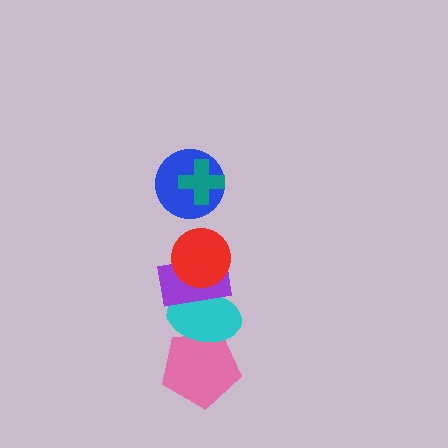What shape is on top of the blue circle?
The teal cross is on top of the blue circle.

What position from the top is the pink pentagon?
The pink pentagon is 6th from the top.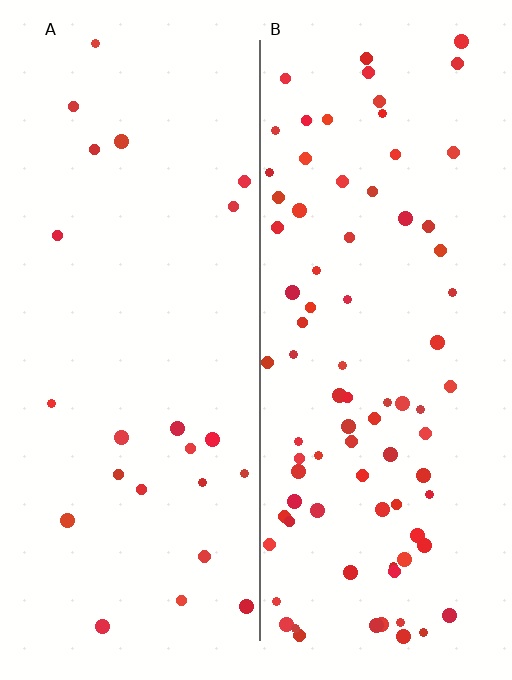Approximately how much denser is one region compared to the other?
Approximately 3.6× — region B over region A.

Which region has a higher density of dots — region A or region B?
B (the right).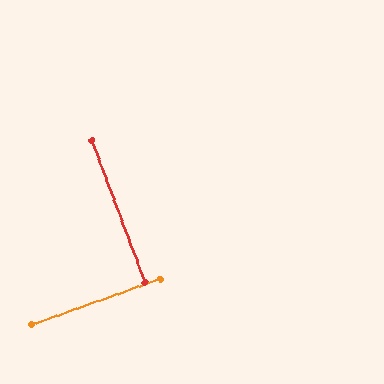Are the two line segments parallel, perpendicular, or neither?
Perpendicular — they meet at approximately 89°.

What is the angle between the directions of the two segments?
Approximately 89 degrees.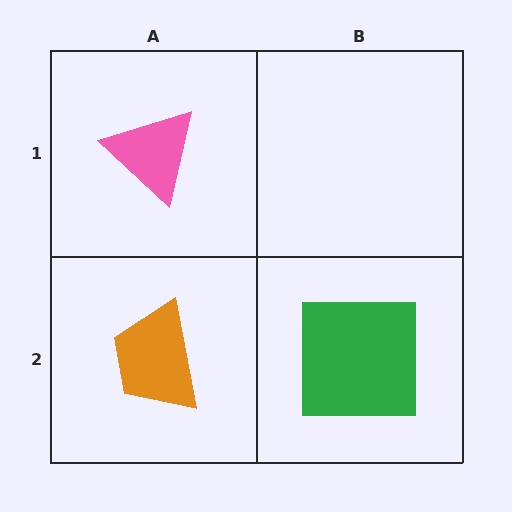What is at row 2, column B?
A green square.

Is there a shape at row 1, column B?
No, that cell is empty.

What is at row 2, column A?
An orange trapezoid.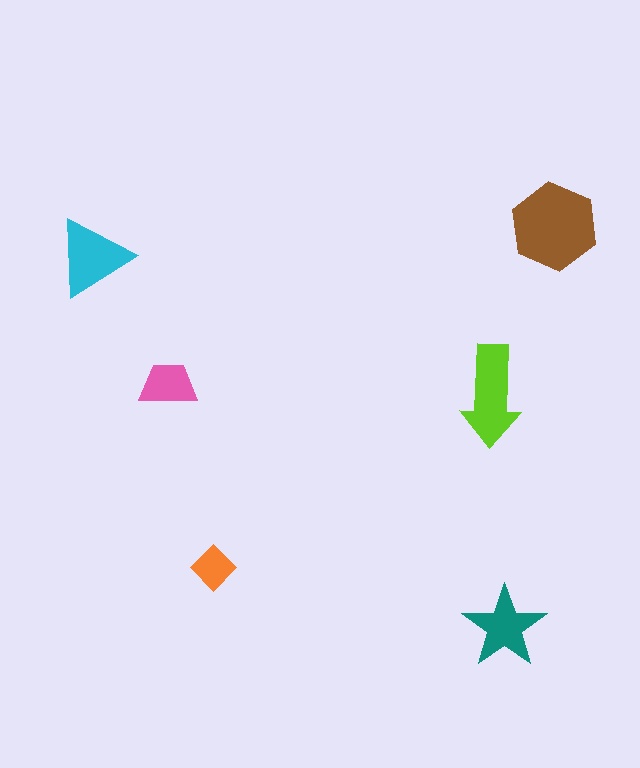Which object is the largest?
The brown hexagon.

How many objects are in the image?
There are 6 objects in the image.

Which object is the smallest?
The orange diamond.